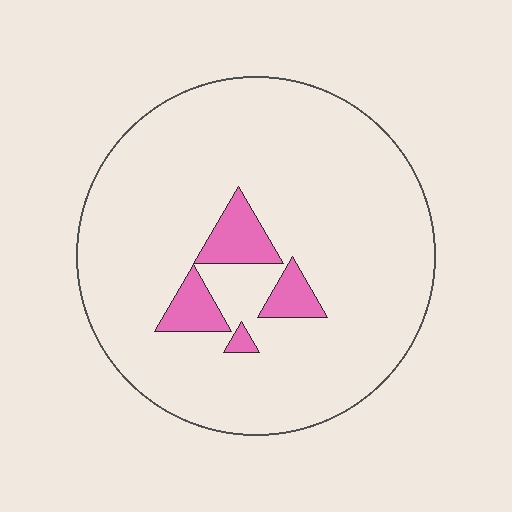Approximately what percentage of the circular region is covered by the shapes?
Approximately 10%.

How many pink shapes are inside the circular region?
4.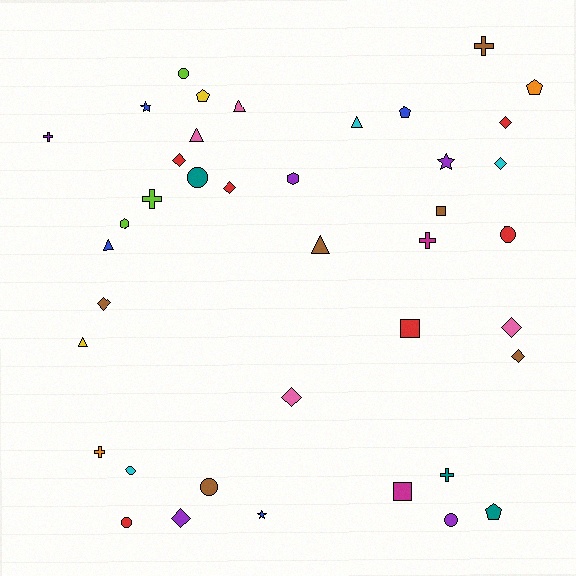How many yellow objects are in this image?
There are 2 yellow objects.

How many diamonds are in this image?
There are 9 diamonds.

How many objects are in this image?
There are 40 objects.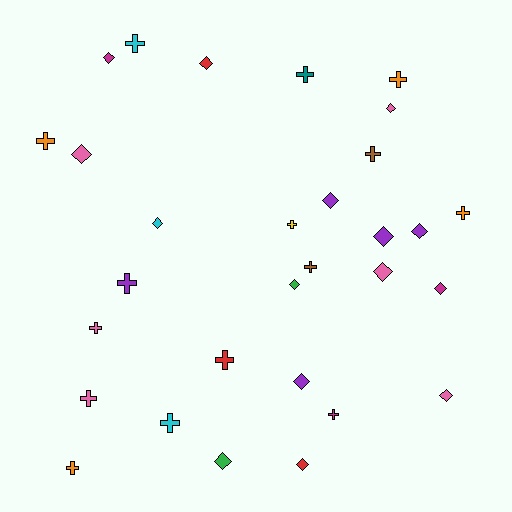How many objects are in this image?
There are 30 objects.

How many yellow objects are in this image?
There is 1 yellow object.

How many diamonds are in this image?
There are 15 diamonds.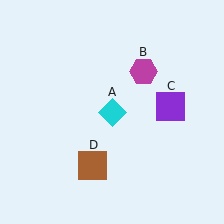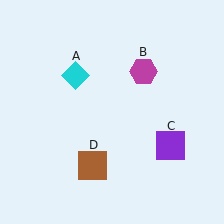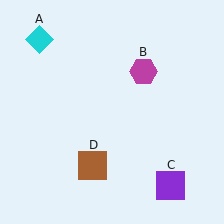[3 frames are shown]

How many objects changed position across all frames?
2 objects changed position: cyan diamond (object A), purple square (object C).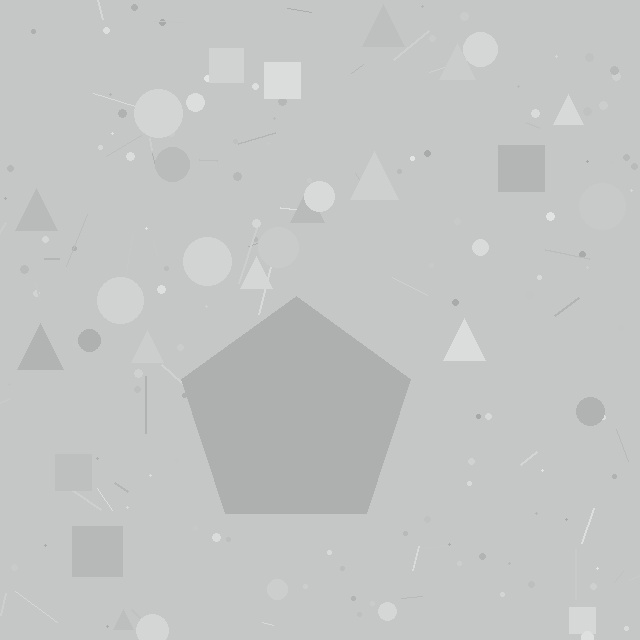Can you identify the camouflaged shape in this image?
The camouflaged shape is a pentagon.